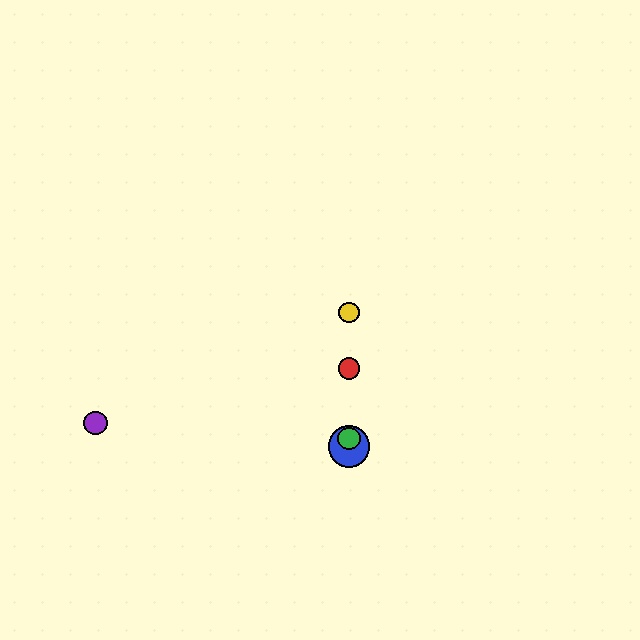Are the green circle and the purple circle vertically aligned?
No, the green circle is at x≈349 and the purple circle is at x≈96.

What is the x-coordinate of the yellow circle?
The yellow circle is at x≈349.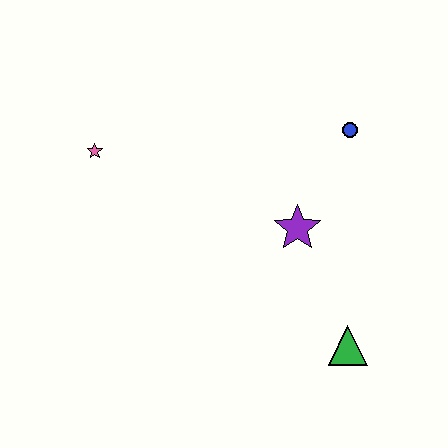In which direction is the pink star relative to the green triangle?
The pink star is to the left of the green triangle.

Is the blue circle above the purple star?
Yes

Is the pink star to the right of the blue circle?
No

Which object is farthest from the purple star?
The pink star is farthest from the purple star.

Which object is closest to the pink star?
The purple star is closest to the pink star.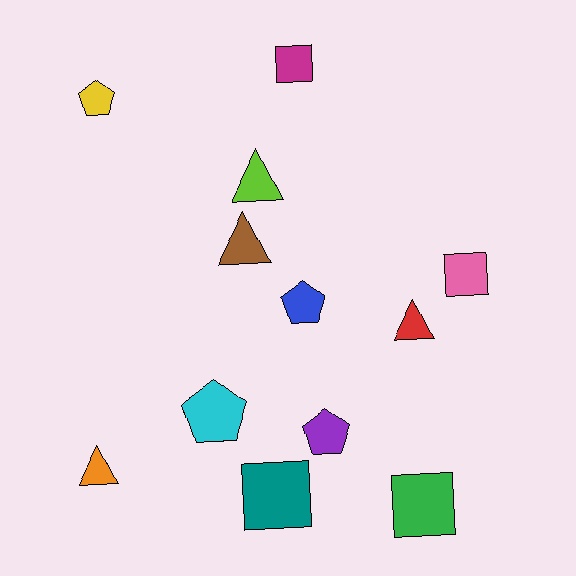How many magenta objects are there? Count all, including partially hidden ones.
There is 1 magenta object.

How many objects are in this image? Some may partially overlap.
There are 12 objects.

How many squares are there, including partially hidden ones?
There are 4 squares.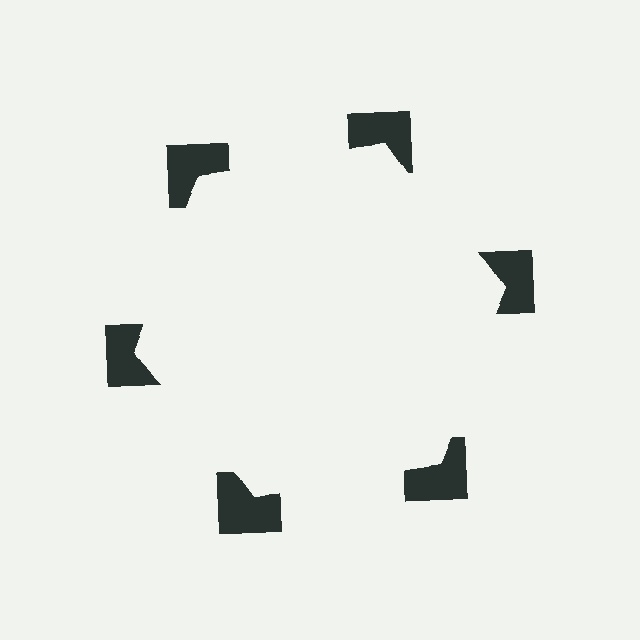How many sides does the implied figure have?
6 sides.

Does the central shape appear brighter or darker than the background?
It typically appears slightly brighter than the background, even though no actual brightness change is drawn.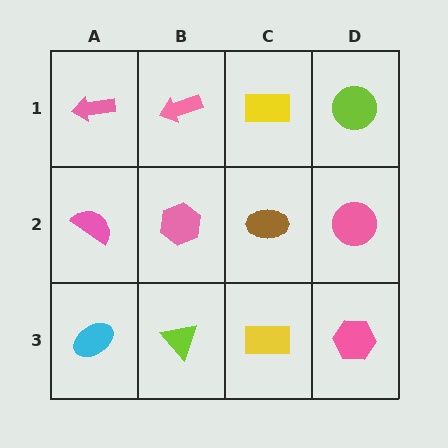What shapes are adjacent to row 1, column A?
A pink semicircle (row 2, column A), a pink arrow (row 1, column B).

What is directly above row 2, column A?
A pink arrow.